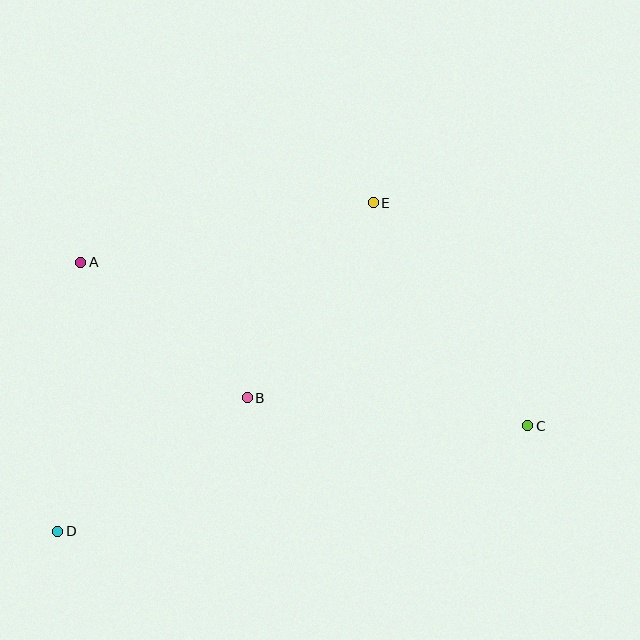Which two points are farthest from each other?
Points C and D are farthest from each other.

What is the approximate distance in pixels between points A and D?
The distance between A and D is approximately 270 pixels.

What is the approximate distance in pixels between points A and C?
The distance between A and C is approximately 476 pixels.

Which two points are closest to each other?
Points A and B are closest to each other.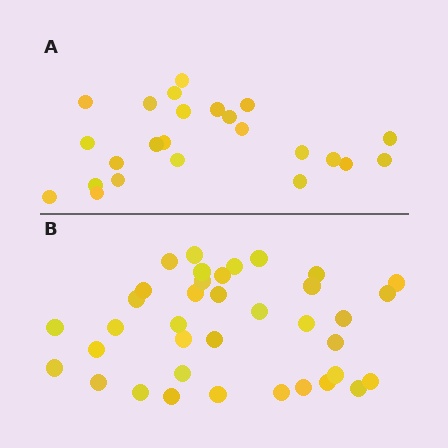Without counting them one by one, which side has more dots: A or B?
Region B (the bottom region) has more dots.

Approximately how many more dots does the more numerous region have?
Region B has approximately 15 more dots than region A.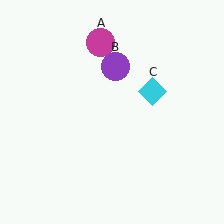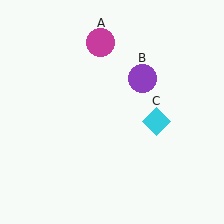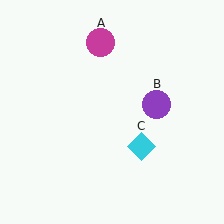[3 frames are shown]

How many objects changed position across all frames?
2 objects changed position: purple circle (object B), cyan diamond (object C).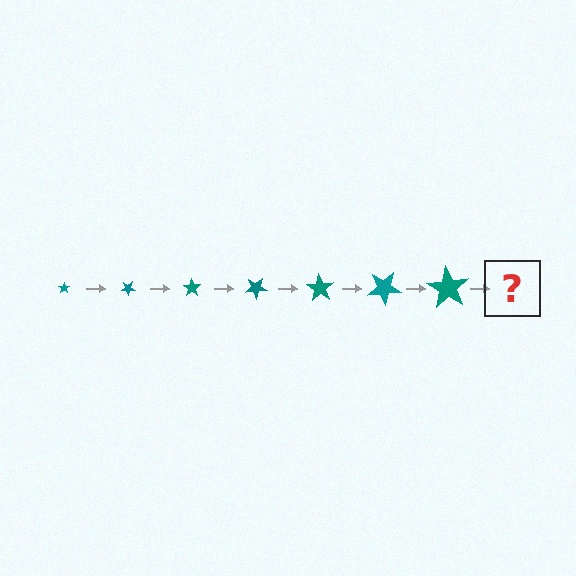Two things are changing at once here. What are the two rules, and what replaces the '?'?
The two rules are that the star grows larger each step and it rotates 35 degrees each step. The '?' should be a star, larger than the previous one and rotated 245 degrees from the start.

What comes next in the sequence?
The next element should be a star, larger than the previous one and rotated 245 degrees from the start.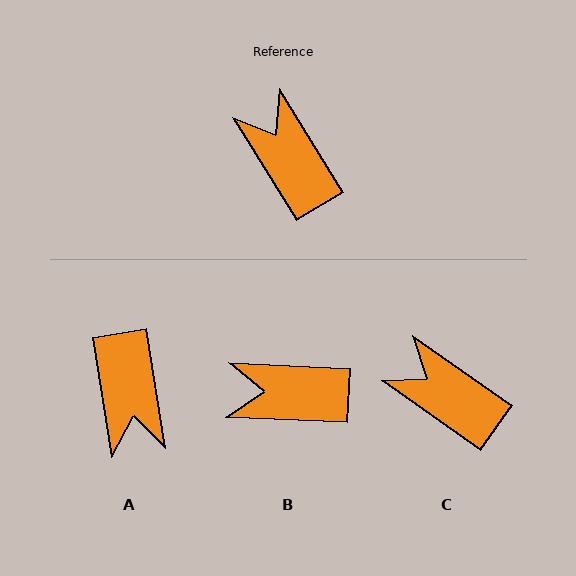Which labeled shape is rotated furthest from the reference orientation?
A, about 157 degrees away.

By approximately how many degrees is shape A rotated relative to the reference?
Approximately 157 degrees counter-clockwise.